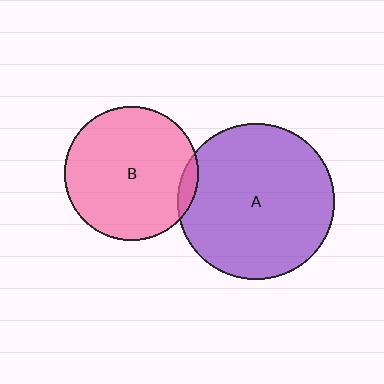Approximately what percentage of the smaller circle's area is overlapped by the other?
Approximately 5%.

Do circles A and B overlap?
Yes.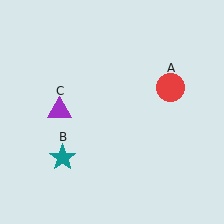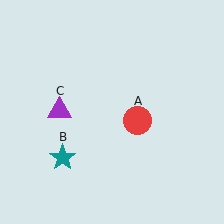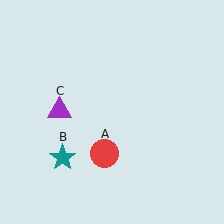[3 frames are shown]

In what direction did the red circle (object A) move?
The red circle (object A) moved down and to the left.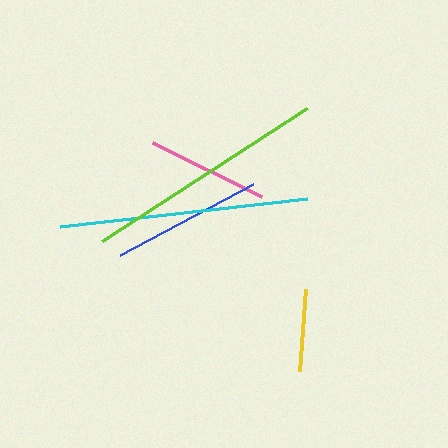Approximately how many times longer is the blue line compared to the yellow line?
The blue line is approximately 1.8 times the length of the yellow line.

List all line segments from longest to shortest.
From longest to shortest: cyan, lime, blue, pink, yellow.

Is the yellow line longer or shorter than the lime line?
The lime line is longer than the yellow line.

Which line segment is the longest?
The cyan line is the longest at approximately 249 pixels.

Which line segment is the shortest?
The yellow line is the shortest at approximately 82 pixels.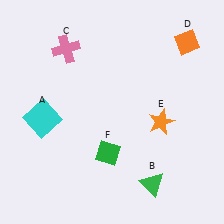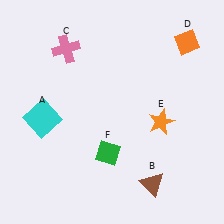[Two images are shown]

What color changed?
The triangle (B) changed from green in Image 1 to brown in Image 2.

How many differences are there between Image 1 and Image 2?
There is 1 difference between the two images.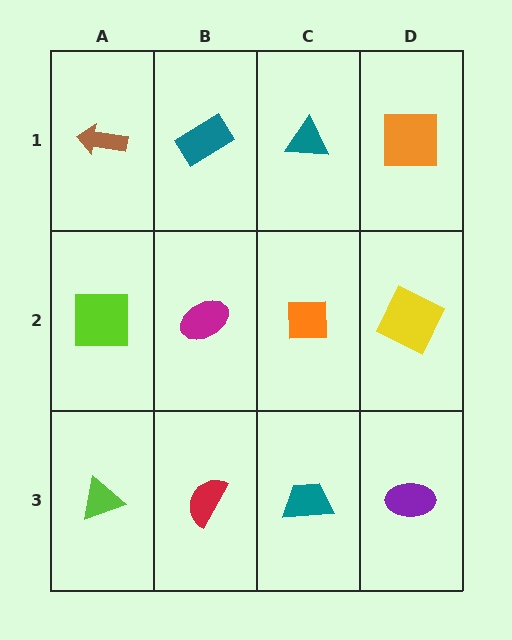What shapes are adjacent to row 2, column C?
A teal triangle (row 1, column C), a teal trapezoid (row 3, column C), a magenta ellipse (row 2, column B), a yellow square (row 2, column D).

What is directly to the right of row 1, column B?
A teal triangle.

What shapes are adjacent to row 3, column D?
A yellow square (row 2, column D), a teal trapezoid (row 3, column C).